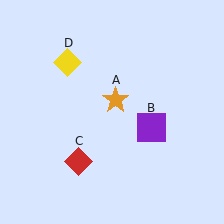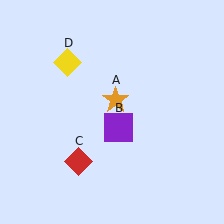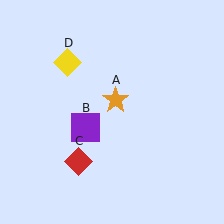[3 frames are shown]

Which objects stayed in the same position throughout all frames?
Orange star (object A) and red diamond (object C) and yellow diamond (object D) remained stationary.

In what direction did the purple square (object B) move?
The purple square (object B) moved left.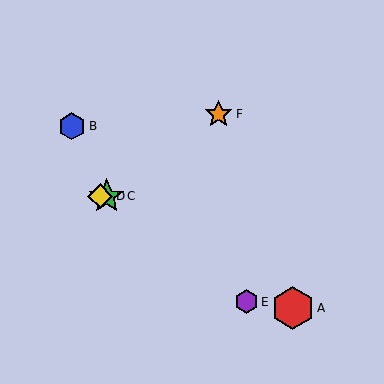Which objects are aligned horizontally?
Objects C, D are aligned horizontally.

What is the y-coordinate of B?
Object B is at y≈126.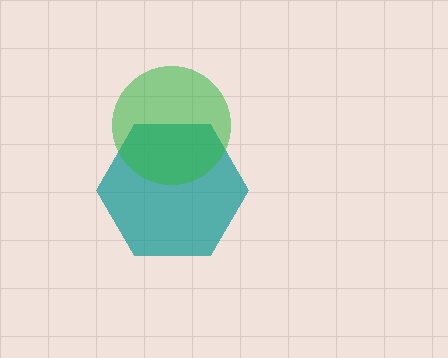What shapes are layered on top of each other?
The layered shapes are: a teal hexagon, a green circle.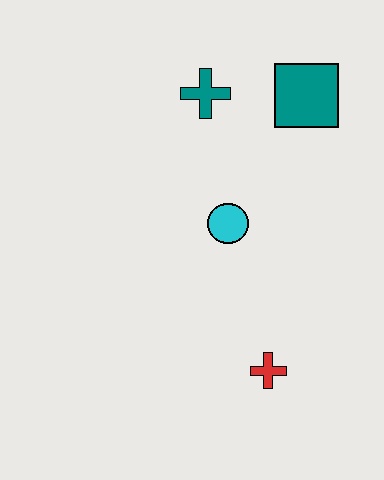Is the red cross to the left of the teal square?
Yes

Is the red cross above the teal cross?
No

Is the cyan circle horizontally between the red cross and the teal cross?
Yes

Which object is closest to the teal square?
The teal cross is closest to the teal square.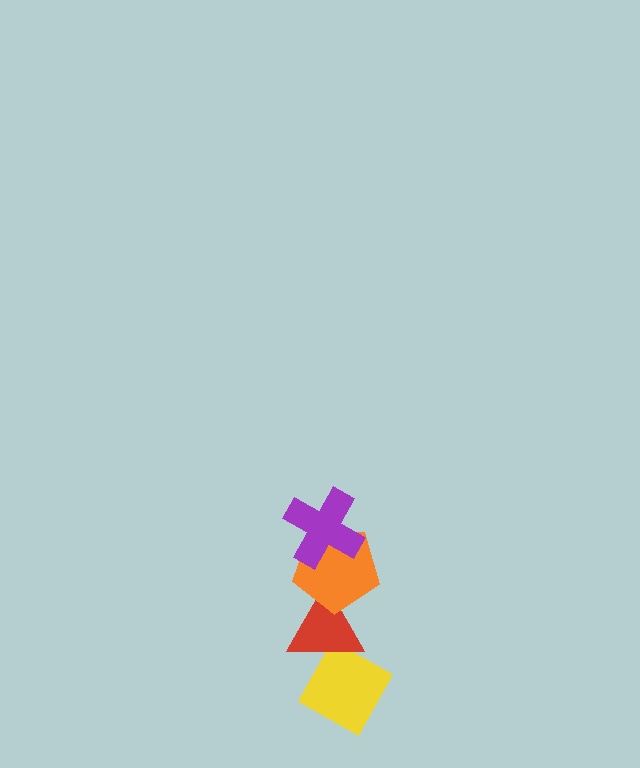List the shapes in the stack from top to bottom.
From top to bottom: the purple cross, the orange pentagon, the red triangle, the yellow diamond.